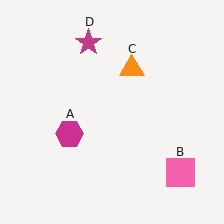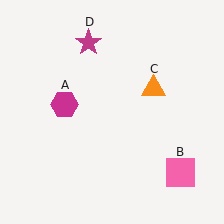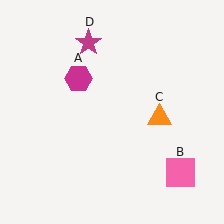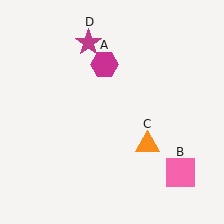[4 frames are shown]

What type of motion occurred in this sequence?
The magenta hexagon (object A), orange triangle (object C) rotated clockwise around the center of the scene.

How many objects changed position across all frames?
2 objects changed position: magenta hexagon (object A), orange triangle (object C).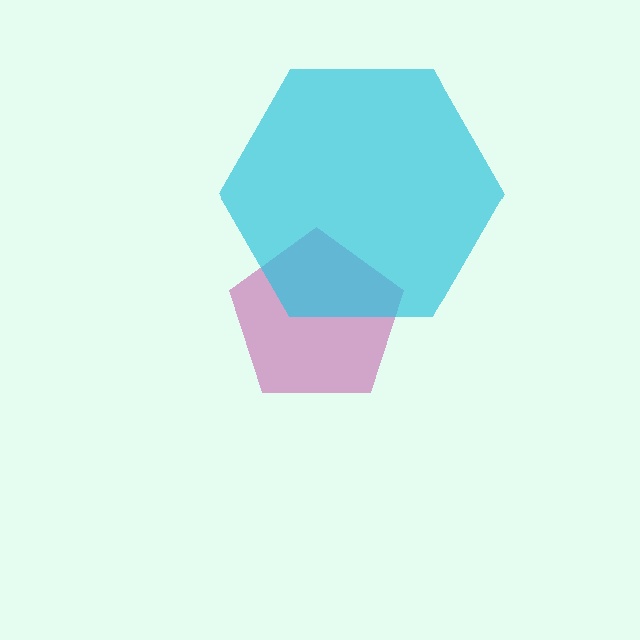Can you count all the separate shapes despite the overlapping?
Yes, there are 2 separate shapes.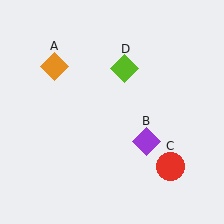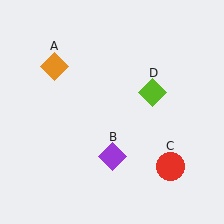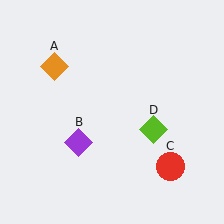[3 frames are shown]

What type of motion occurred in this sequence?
The purple diamond (object B), lime diamond (object D) rotated clockwise around the center of the scene.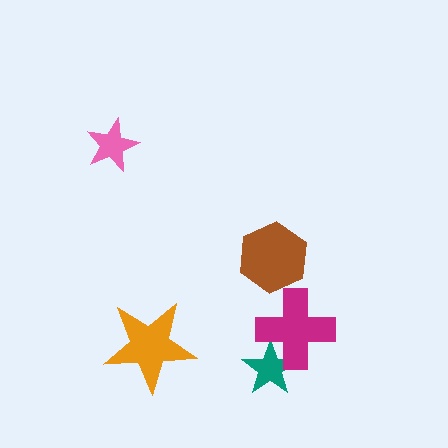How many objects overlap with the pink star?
0 objects overlap with the pink star.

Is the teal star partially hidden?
Yes, it is partially covered by another shape.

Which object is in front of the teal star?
The magenta cross is in front of the teal star.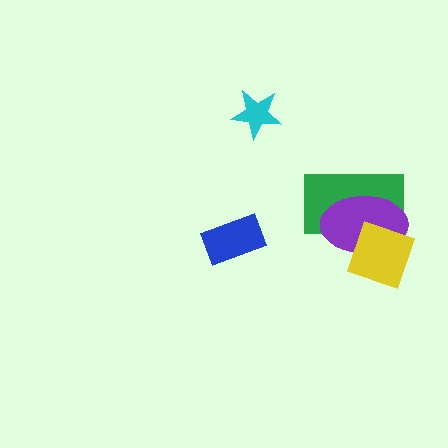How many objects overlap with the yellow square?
2 objects overlap with the yellow square.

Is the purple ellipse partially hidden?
Yes, it is partially covered by another shape.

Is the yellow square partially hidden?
No, no other shape covers it.